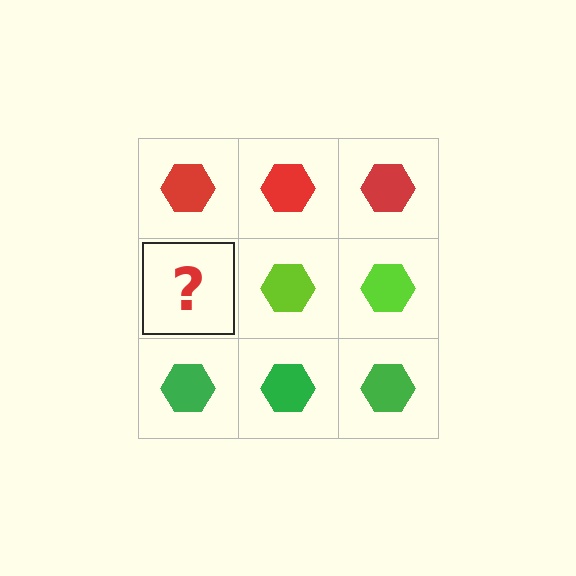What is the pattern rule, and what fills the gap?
The rule is that each row has a consistent color. The gap should be filled with a lime hexagon.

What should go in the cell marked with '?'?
The missing cell should contain a lime hexagon.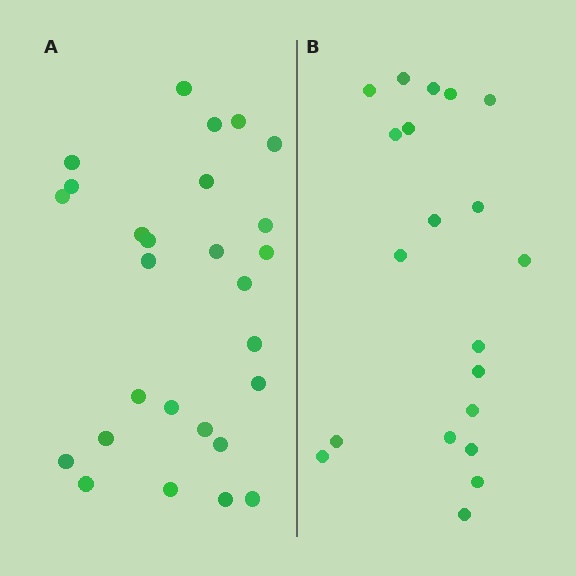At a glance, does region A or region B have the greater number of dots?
Region A (the left region) has more dots.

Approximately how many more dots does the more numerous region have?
Region A has roughly 8 or so more dots than region B.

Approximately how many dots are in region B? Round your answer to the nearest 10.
About 20 dots.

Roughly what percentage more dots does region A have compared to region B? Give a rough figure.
About 35% more.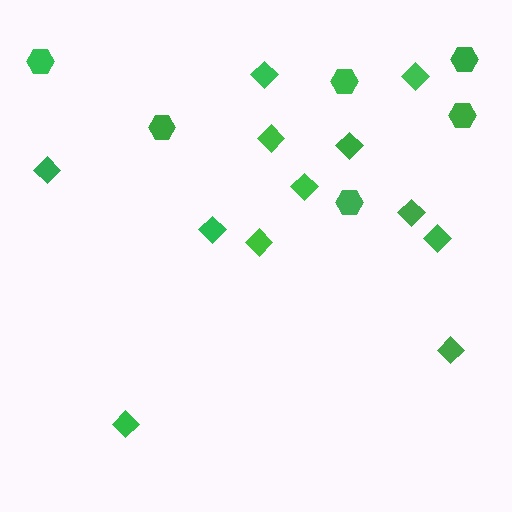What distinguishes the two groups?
There are 2 groups: one group of diamonds (12) and one group of hexagons (6).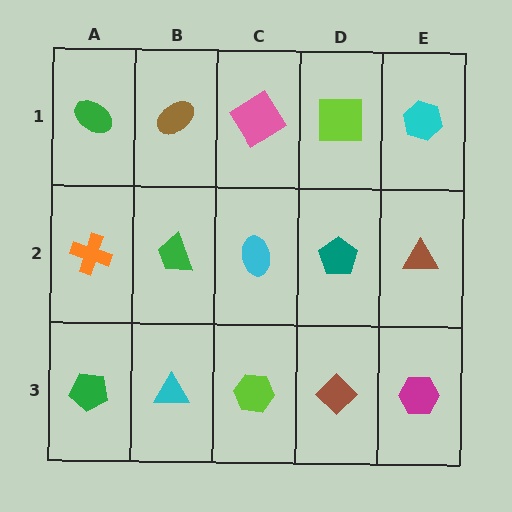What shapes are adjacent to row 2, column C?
A pink diamond (row 1, column C), a lime hexagon (row 3, column C), a green trapezoid (row 2, column B), a teal pentagon (row 2, column D).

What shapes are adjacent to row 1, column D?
A teal pentagon (row 2, column D), a pink diamond (row 1, column C), a cyan hexagon (row 1, column E).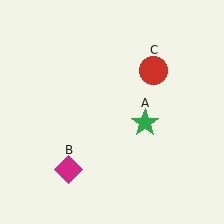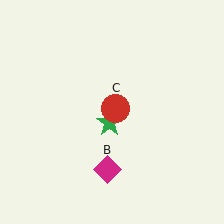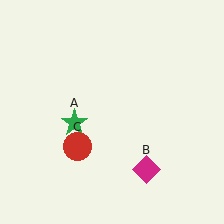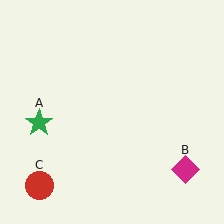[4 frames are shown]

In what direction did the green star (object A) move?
The green star (object A) moved left.